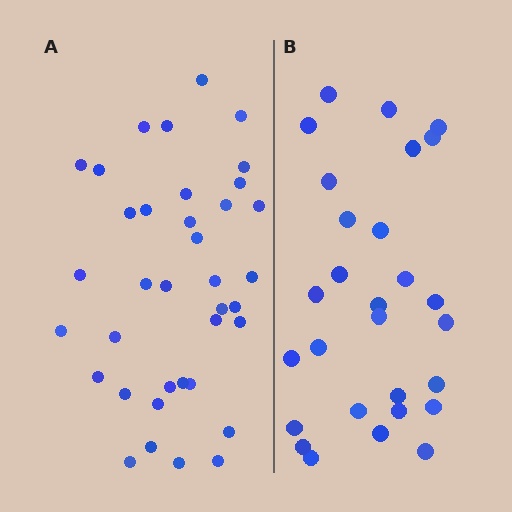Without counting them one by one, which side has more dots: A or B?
Region A (the left region) has more dots.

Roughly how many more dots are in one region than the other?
Region A has roughly 8 or so more dots than region B.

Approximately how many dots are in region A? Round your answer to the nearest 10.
About 40 dots. (The exact count is 37, which rounds to 40.)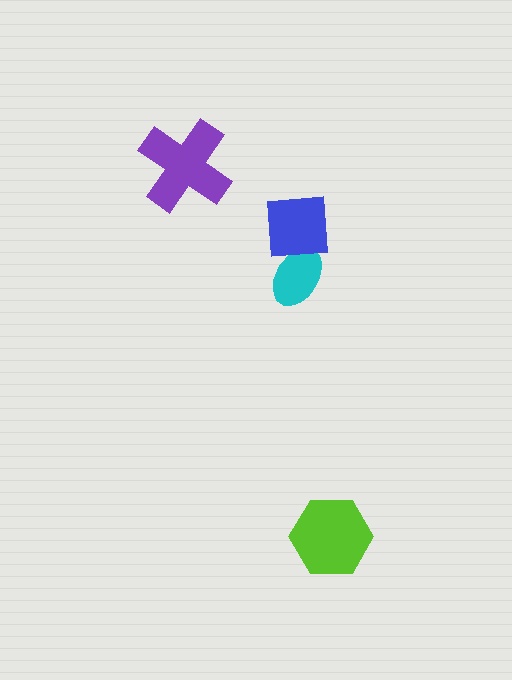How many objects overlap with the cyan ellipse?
1 object overlaps with the cyan ellipse.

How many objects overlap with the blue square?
1 object overlaps with the blue square.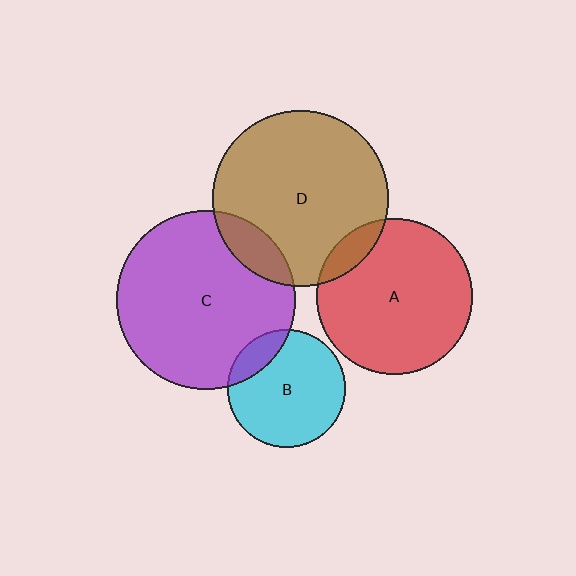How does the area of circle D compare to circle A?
Approximately 1.3 times.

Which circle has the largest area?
Circle C (purple).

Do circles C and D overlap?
Yes.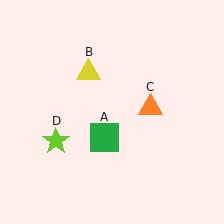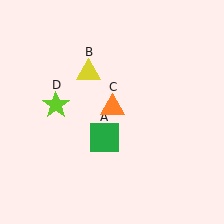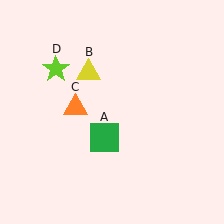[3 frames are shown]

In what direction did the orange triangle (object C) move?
The orange triangle (object C) moved left.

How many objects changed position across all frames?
2 objects changed position: orange triangle (object C), lime star (object D).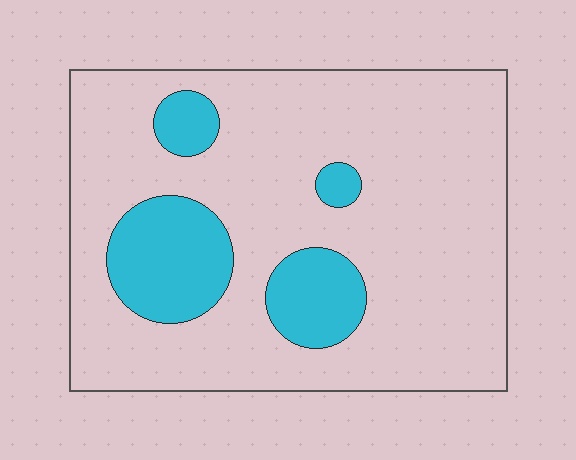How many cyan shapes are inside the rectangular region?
4.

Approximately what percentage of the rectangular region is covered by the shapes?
Approximately 20%.